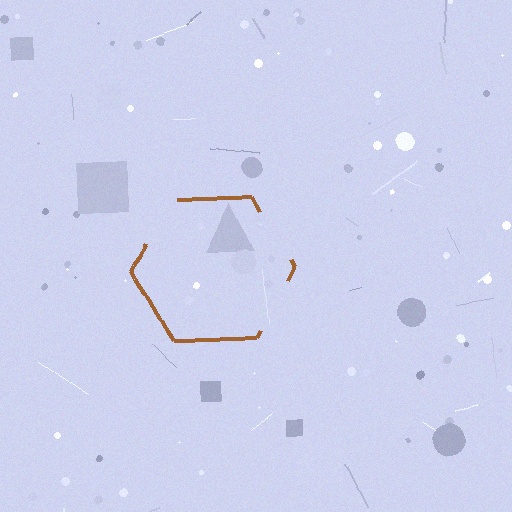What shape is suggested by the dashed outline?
The dashed outline suggests a hexagon.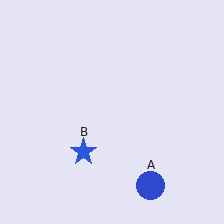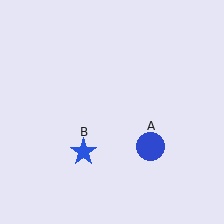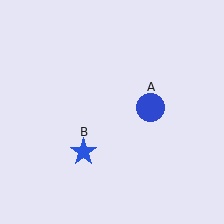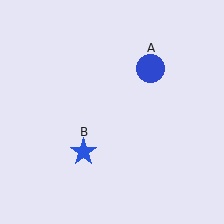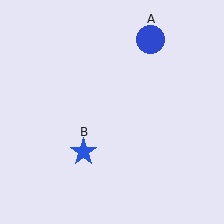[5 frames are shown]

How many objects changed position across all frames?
1 object changed position: blue circle (object A).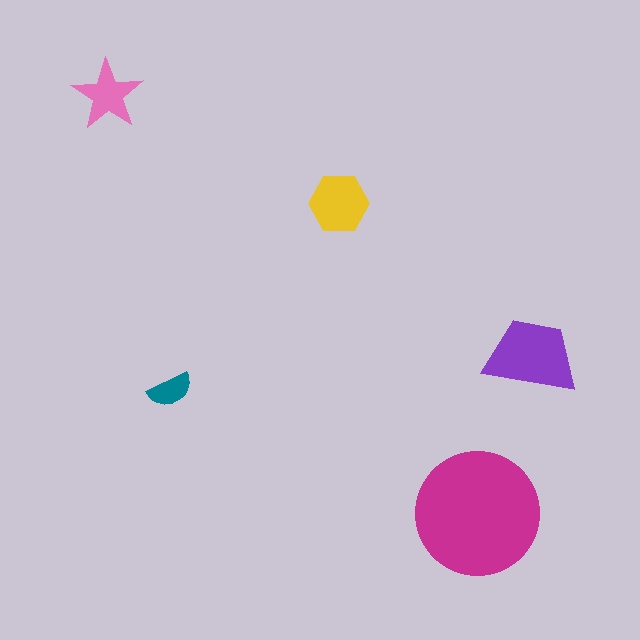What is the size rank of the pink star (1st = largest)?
4th.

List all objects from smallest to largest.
The teal semicircle, the pink star, the yellow hexagon, the purple trapezoid, the magenta circle.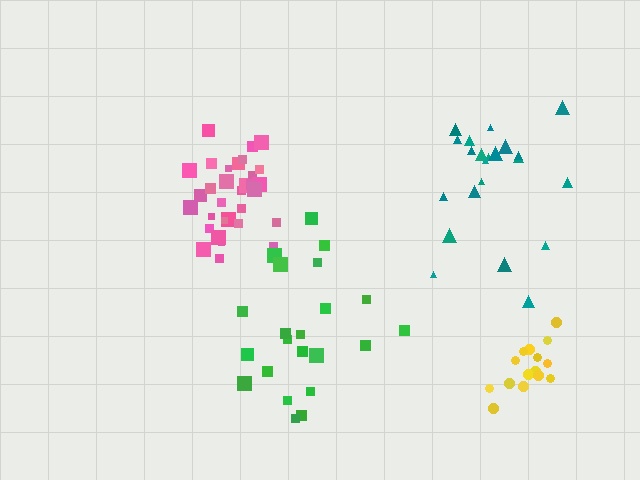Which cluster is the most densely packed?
Pink.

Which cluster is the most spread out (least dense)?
Green.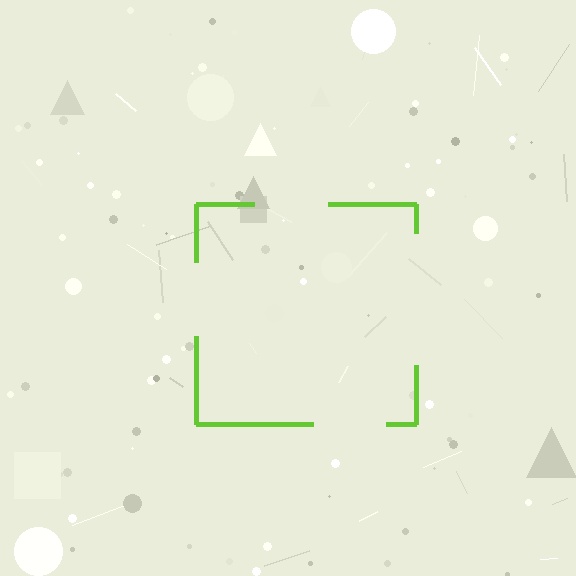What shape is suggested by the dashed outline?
The dashed outline suggests a square.